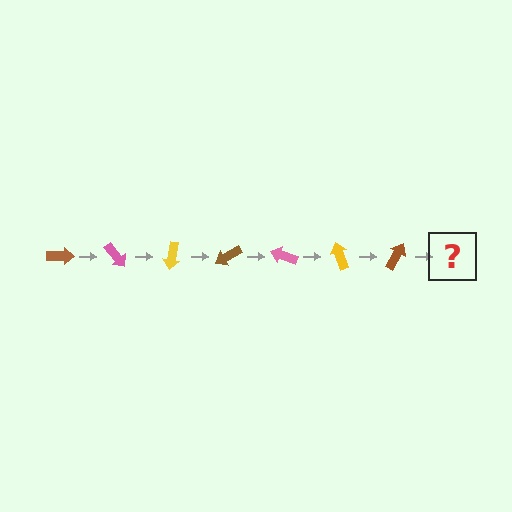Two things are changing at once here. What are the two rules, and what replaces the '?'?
The two rules are that it rotates 50 degrees each step and the color cycles through brown, pink, and yellow. The '?' should be a pink arrow, rotated 350 degrees from the start.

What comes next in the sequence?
The next element should be a pink arrow, rotated 350 degrees from the start.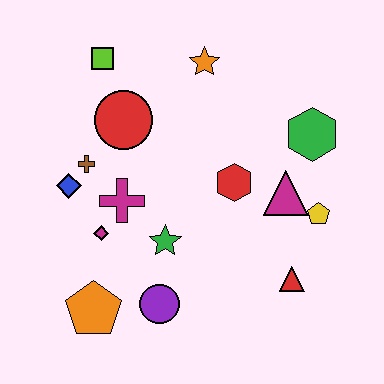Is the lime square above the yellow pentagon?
Yes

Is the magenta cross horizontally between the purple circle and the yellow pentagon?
No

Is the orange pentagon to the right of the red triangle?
No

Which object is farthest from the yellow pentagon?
The lime square is farthest from the yellow pentagon.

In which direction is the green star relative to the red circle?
The green star is below the red circle.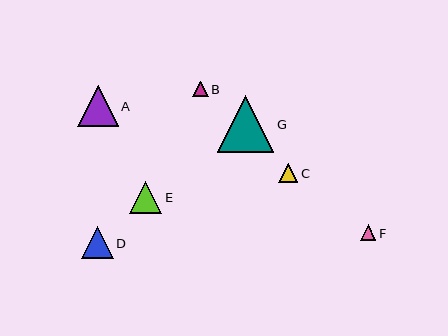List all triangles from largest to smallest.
From largest to smallest: G, A, E, D, C, F, B.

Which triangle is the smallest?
Triangle B is the smallest with a size of approximately 15 pixels.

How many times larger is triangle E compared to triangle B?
Triangle E is approximately 2.1 times the size of triangle B.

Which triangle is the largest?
Triangle G is the largest with a size of approximately 56 pixels.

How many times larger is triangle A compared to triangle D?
Triangle A is approximately 1.3 times the size of triangle D.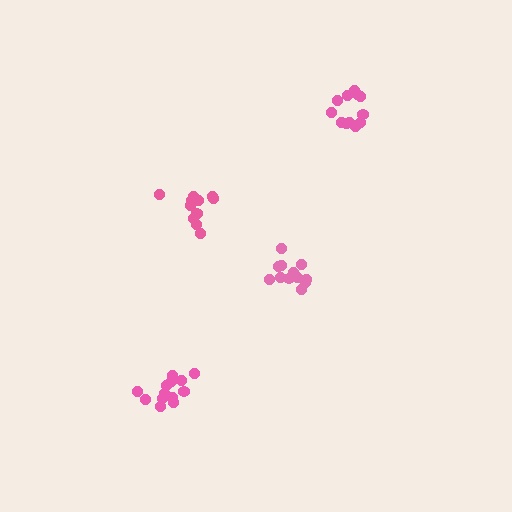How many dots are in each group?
Group 1: 13 dots, Group 2: 14 dots, Group 3: 13 dots, Group 4: 12 dots (52 total).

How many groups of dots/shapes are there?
There are 4 groups.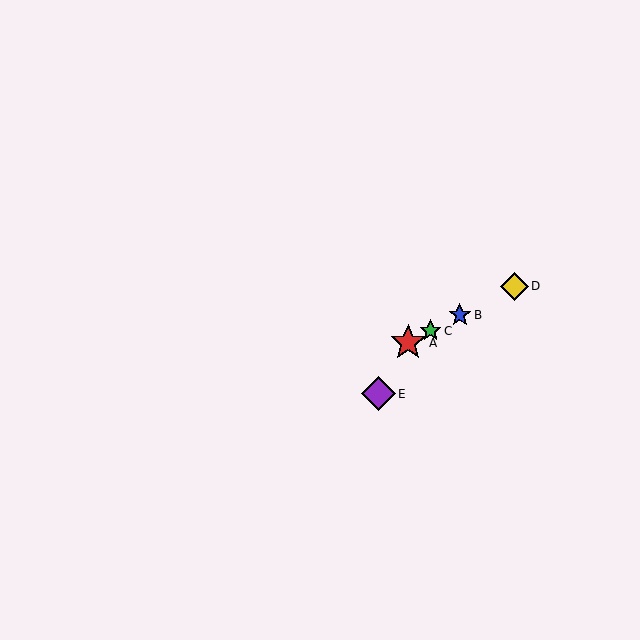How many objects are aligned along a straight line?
4 objects (A, B, C, D) are aligned along a straight line.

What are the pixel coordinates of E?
Object E is at (378, 394).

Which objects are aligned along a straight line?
Objects A, B, C, D are aligned along a straight line.